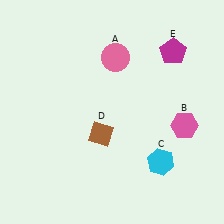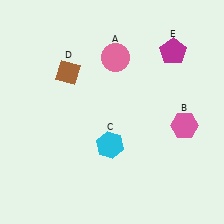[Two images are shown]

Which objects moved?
The objects that moved are: the cyan hexagon (C), the brown diamond (D).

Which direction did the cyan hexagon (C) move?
The cyan hexagon (C) moved left.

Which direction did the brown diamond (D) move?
The brown diamond (D) moved up.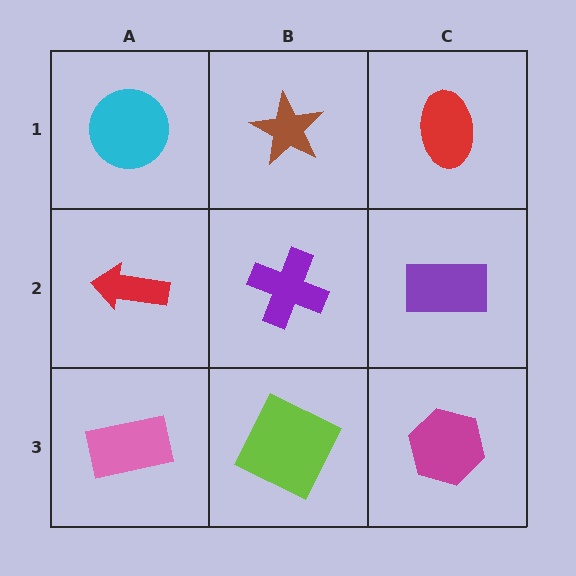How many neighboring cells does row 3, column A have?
2.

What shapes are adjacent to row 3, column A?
A red arrow (row 2, column A), a lime square (row 3, column B).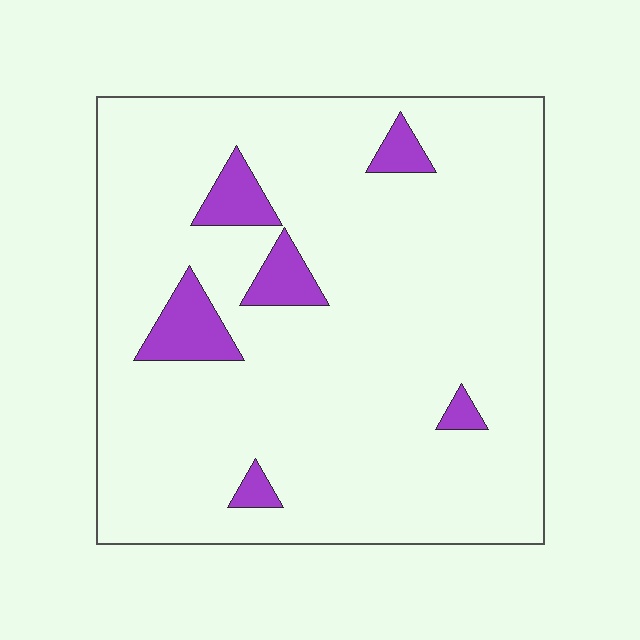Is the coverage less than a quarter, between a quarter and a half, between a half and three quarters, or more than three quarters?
Less than a quarter.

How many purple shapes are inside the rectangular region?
6.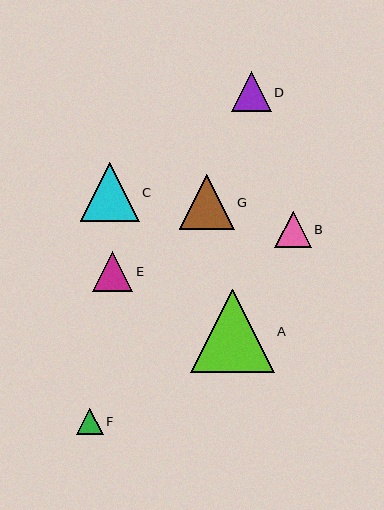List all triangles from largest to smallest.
From largest to smallest: A, C, G, E, D, B, F.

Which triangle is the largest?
Triangle A is the largest with a size of approximately 84 pixels.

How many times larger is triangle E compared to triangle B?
Triangle E is approximately 1.1 times the size of triangle B.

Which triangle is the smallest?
Triangle F is the smallest with a size of approximately 27 pixels.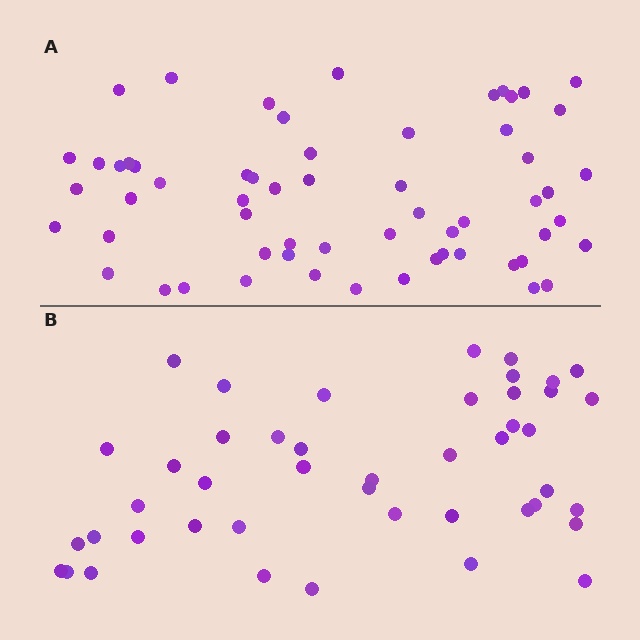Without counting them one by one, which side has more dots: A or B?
Region A (the top region) has more dots.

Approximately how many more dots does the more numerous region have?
Region A has approximately 15 more dots than region B.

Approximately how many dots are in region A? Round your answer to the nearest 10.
About 60 dots.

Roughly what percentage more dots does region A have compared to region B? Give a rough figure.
About 35% more.